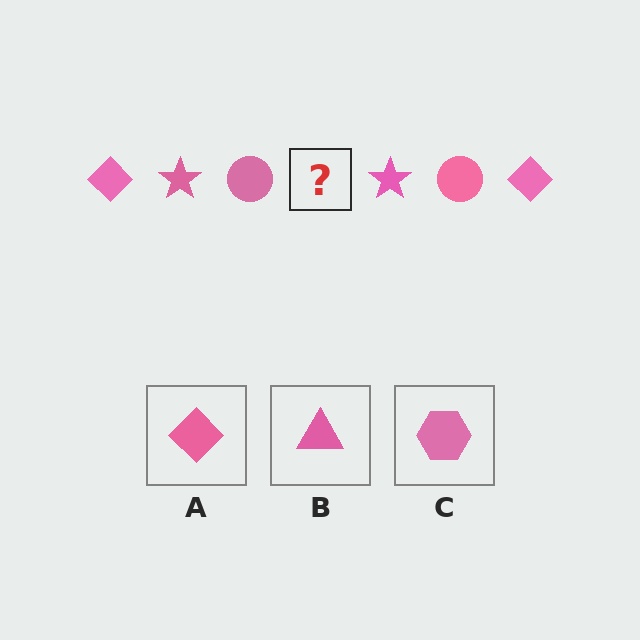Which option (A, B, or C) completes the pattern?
A.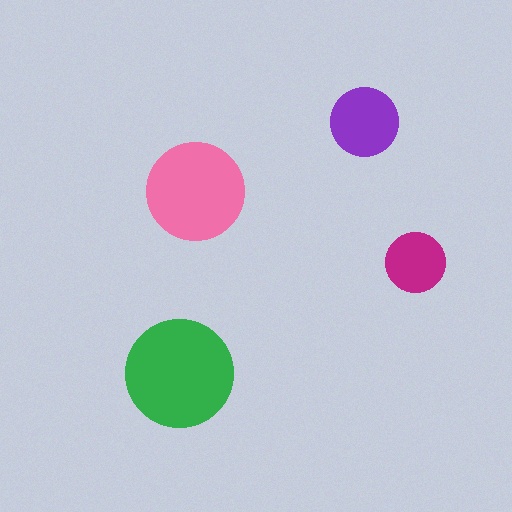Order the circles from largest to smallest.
the green one, the pink one, the purple one, the magenta one.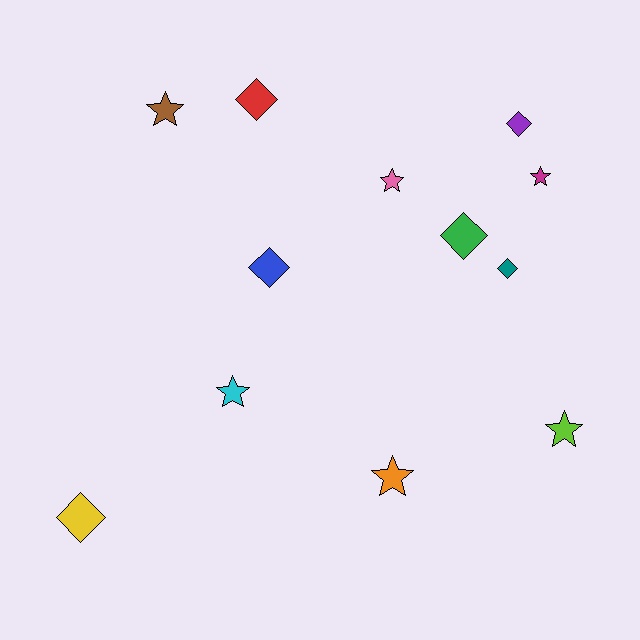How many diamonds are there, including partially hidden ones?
There are 6 diamonds.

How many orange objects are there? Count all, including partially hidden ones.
There is 1 orange object.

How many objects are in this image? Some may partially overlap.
There are 12 objects.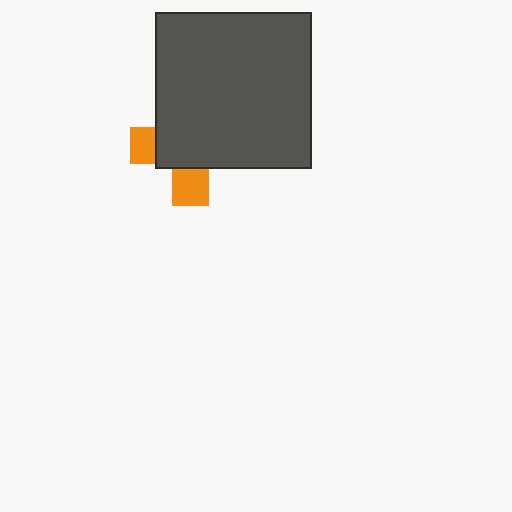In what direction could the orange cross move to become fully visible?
The orange cross could move toward the lower-left. That would shift it out from behind the dark gray square entirely.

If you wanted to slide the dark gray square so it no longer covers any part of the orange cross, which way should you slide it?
Slide it toward the upper-right — that is the most direct way to separate the two shapes.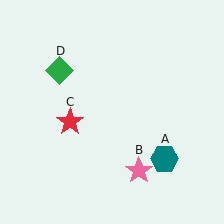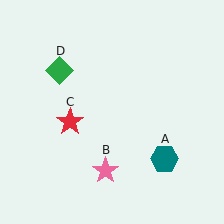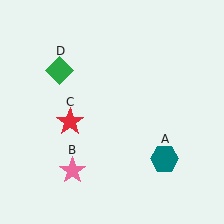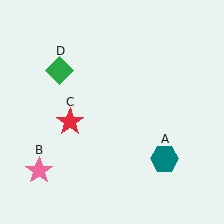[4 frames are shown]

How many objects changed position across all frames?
1 object changed position: pink star (object B).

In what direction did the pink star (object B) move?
The pink star (object B) moved left.